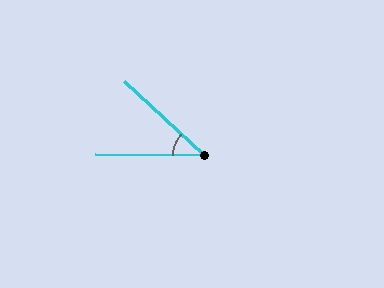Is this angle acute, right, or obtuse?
It is acute.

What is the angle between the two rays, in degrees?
Approximately 42 degrees.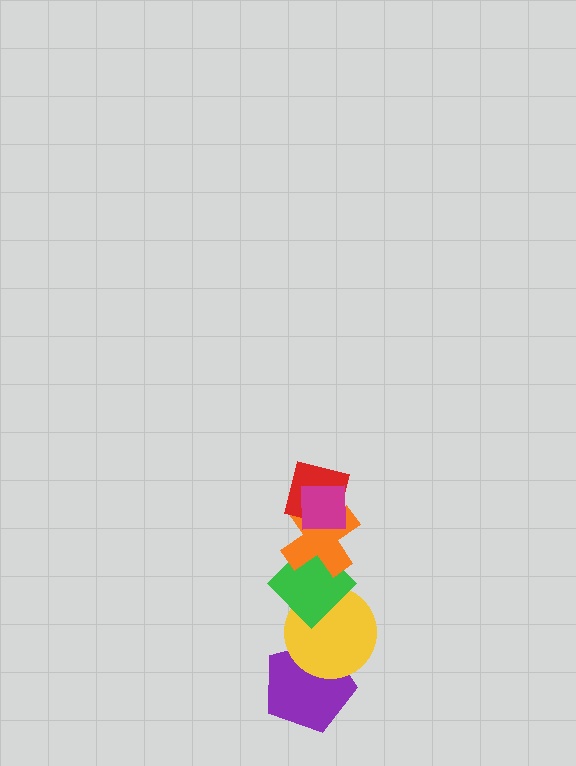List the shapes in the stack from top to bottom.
From top to bottom: the magenta square, the red square, the orange cross, the green diamond, the yellow circle, the purple pentagon.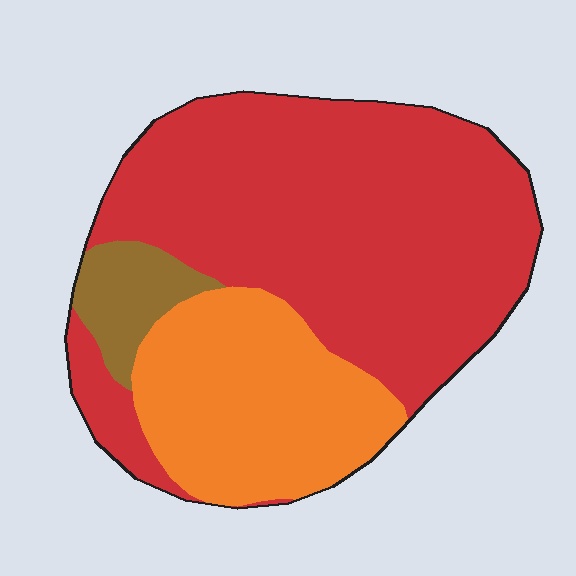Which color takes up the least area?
Brown, at roughly 5%.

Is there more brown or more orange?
Orange.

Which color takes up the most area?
Red, at roughly 65%.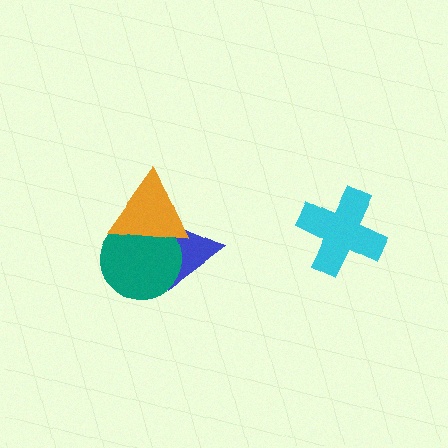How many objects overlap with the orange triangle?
2 objects overlap with the orange triangle.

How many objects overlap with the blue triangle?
2 objects overlap with the blue triangle.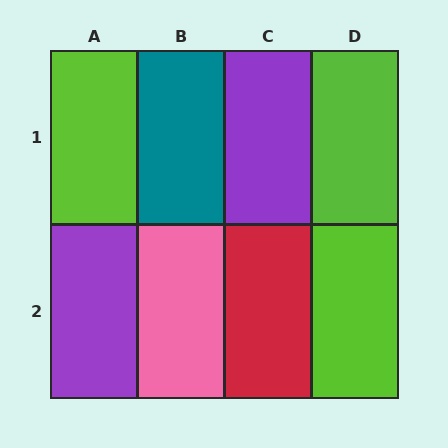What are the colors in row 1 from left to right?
Lime, teal, purple, lime.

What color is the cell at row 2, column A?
Purple.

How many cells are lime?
3 cells are lime.